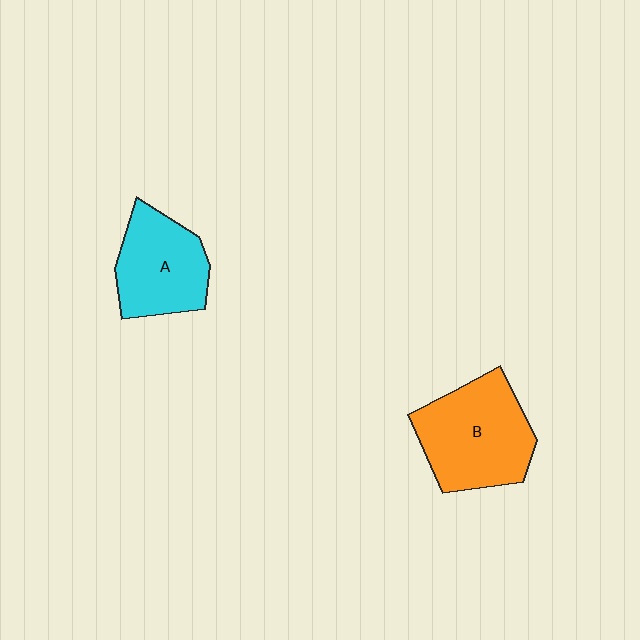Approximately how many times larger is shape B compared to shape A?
Approximately 1.3 times.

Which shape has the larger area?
Shape B (orange).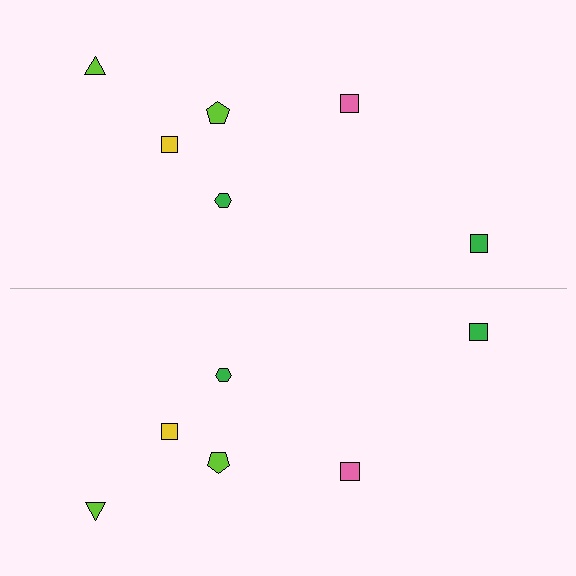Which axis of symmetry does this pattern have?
The pattern has a horizontal axis of symmetry running through the center of the image.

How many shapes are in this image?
There are 12 shapes in this image.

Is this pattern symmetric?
Yes, this pattern has bilateral (reflection) symmetry.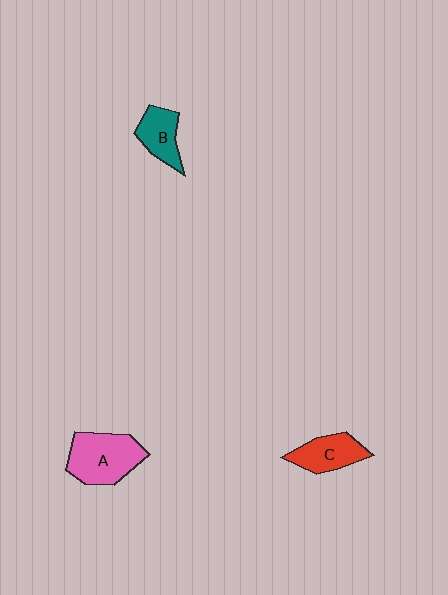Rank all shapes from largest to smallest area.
From largest to smallest: A (pink), C (red), B (teal).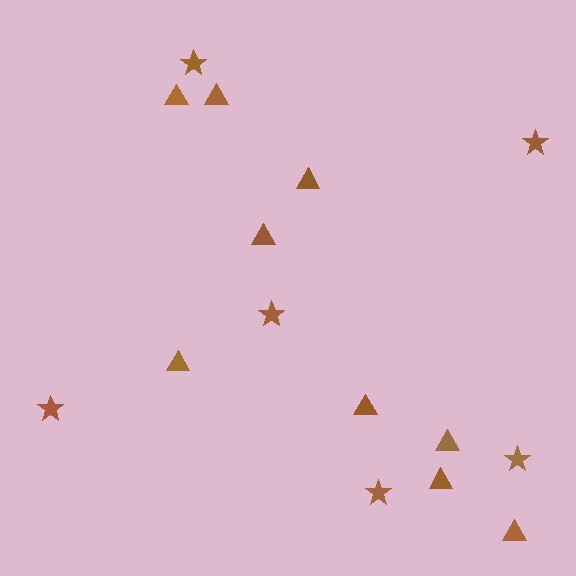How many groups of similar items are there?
There are 2 groups: one group of stars (6) and one group of triangles (9).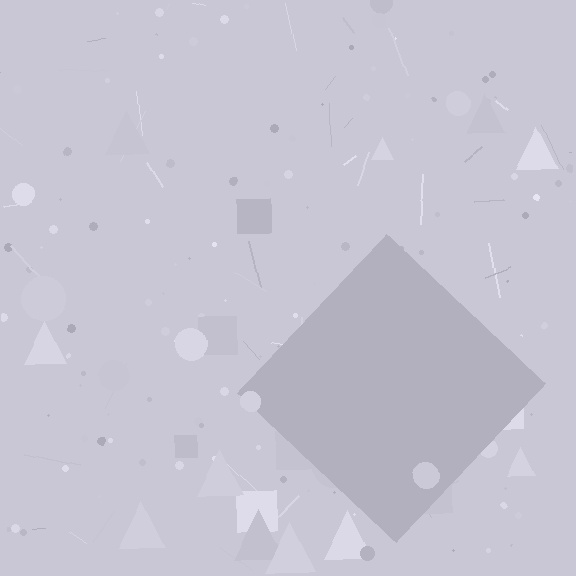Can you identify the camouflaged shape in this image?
The camouflaged shape is a diamond.